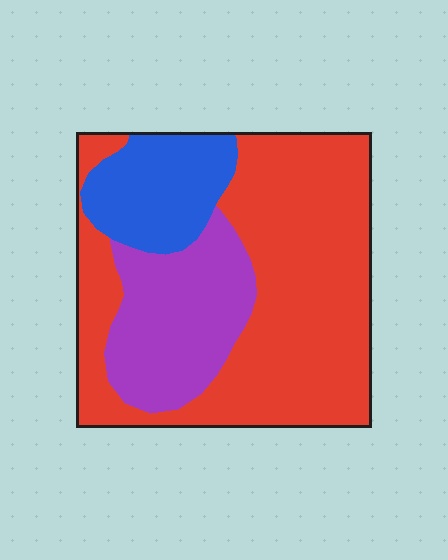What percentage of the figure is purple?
Purple covers around 25% of the figure.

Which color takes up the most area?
Red, at roughly 60%.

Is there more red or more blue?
Red.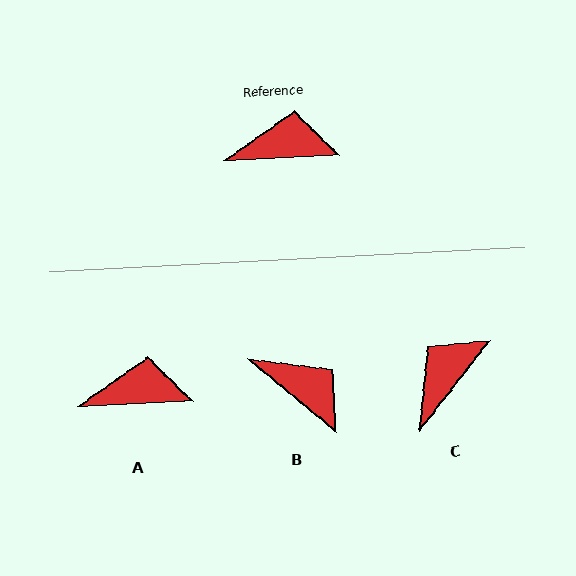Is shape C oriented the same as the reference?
No, it is off by about 50 degrees.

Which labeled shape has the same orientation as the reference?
A.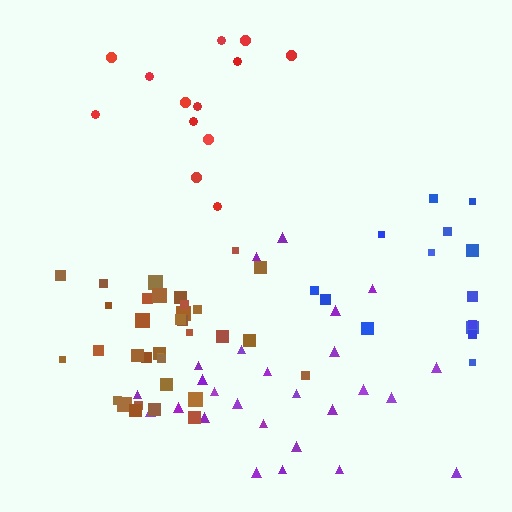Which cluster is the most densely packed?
Brown.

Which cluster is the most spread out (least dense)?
Blue.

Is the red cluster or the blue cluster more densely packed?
Red.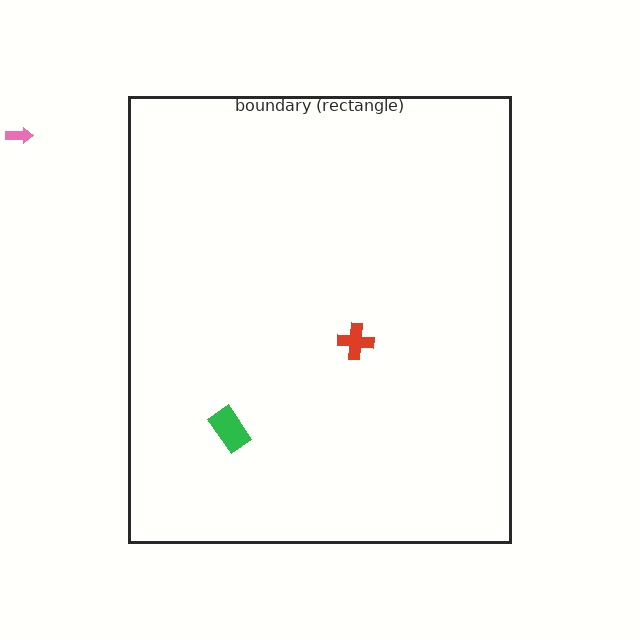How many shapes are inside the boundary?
2 inside, 1 outside.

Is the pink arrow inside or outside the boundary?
Outside.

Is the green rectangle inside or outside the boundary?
Inside.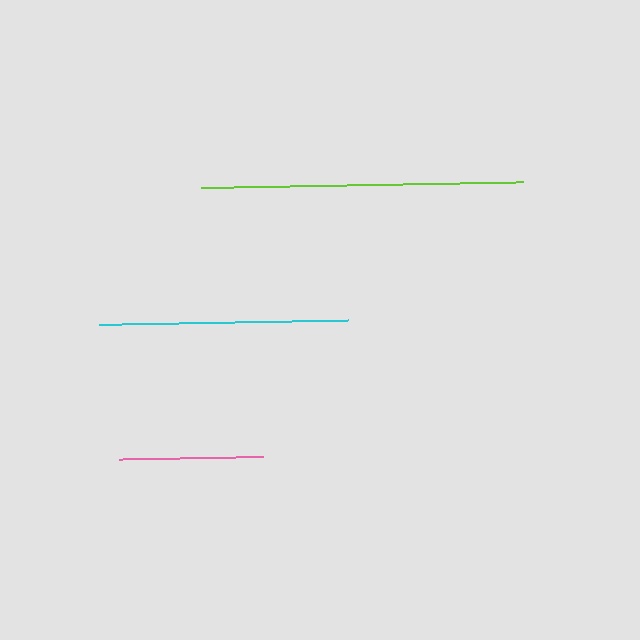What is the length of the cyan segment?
The cyan segment is approximately 248 pixels long.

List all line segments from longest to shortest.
From longest to shortest: lime, cyan, pink.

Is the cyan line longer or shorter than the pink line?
The cyan line is longer than the pink line.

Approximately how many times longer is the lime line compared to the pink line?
The lime line is approximately 2.2 times the length of the pink line.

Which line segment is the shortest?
The pink line is the shortest at approximately 144 pixels.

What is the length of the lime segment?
The lime segment is approximately 323 pixels long.